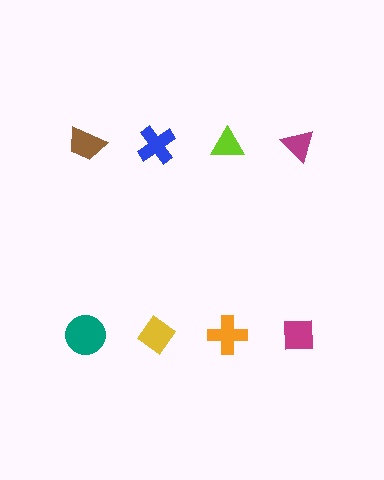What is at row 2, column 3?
An orange cross.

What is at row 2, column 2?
A yellow diamond.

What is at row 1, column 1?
A brown trapezoid.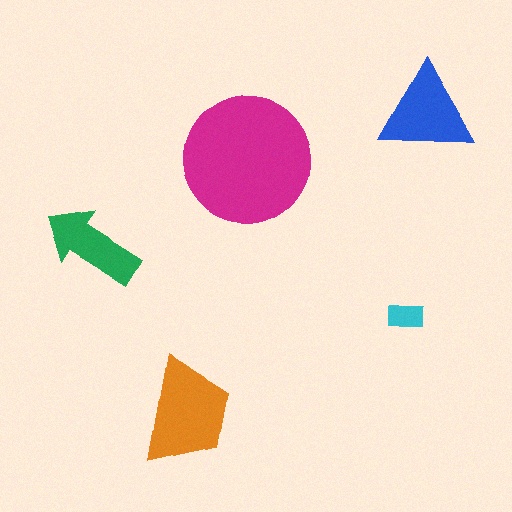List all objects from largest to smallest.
The magenta circle, the orange trapezoid, the blue triangle, the green arrow, the cyan rectangle.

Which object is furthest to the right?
The blue triangle is rightmost.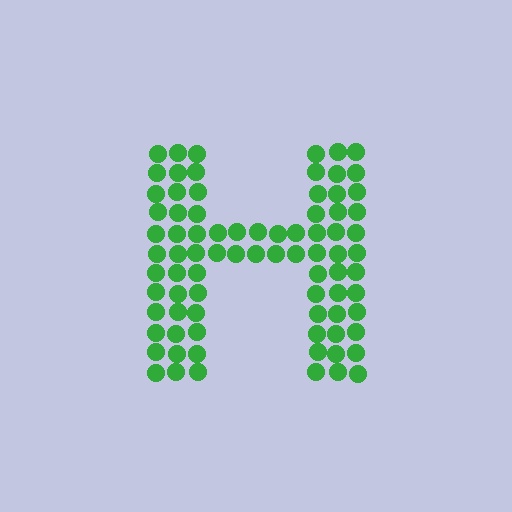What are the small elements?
The small elements are circles.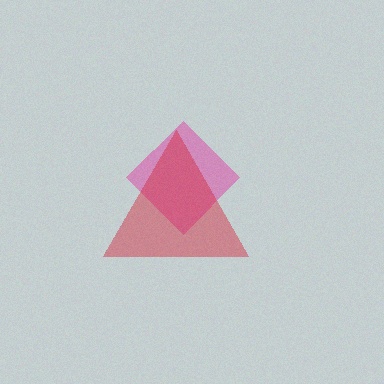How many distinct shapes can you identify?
There are 2 distinct shapes: a pink diamond, a red triangle.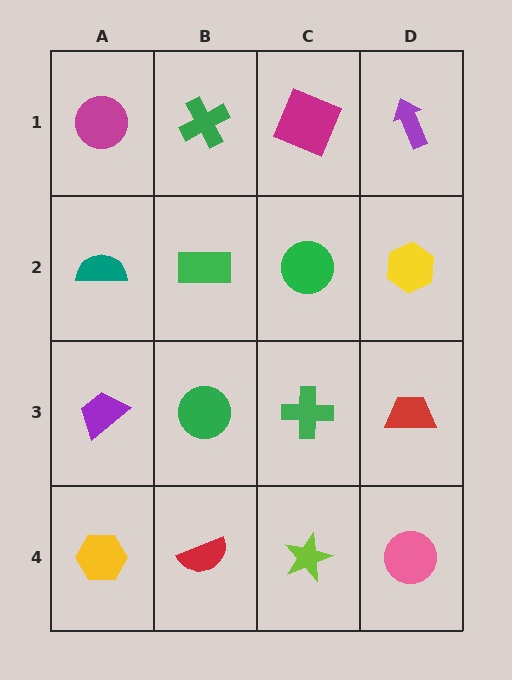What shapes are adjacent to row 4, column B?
A green circle (row 3, column B), a yellow hexagon (row 4, column A), a lime star (row 4, column C).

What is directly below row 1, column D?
A yellow hexagon.